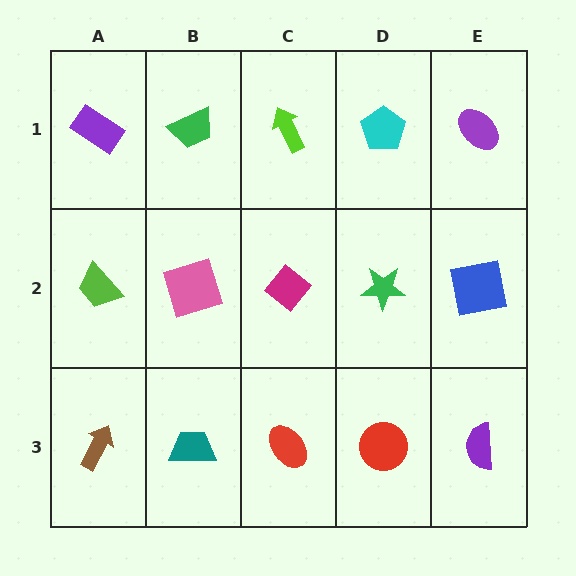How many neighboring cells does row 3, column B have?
3.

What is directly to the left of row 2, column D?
A magenta diamond.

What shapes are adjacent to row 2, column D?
A cyan pentagon (row 1, column D), a red circle (row 3, column D), a magenta diamond (row 2, column C), a blue square (row 2, column E).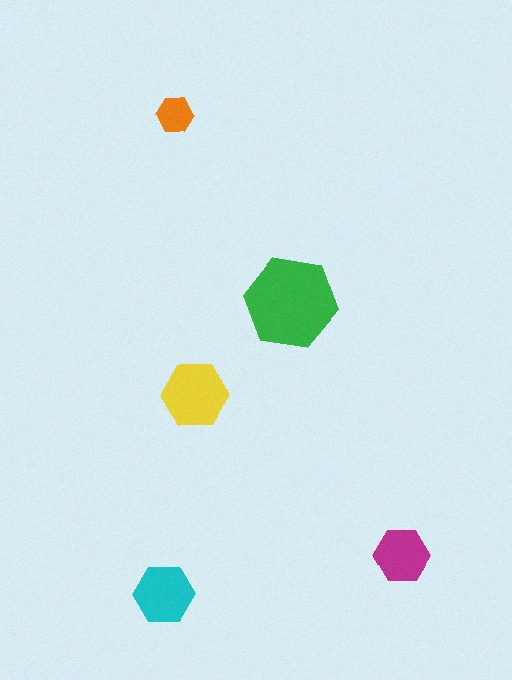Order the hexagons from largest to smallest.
the green one, the yellow one, the cyan one, the magenta one, the orange one.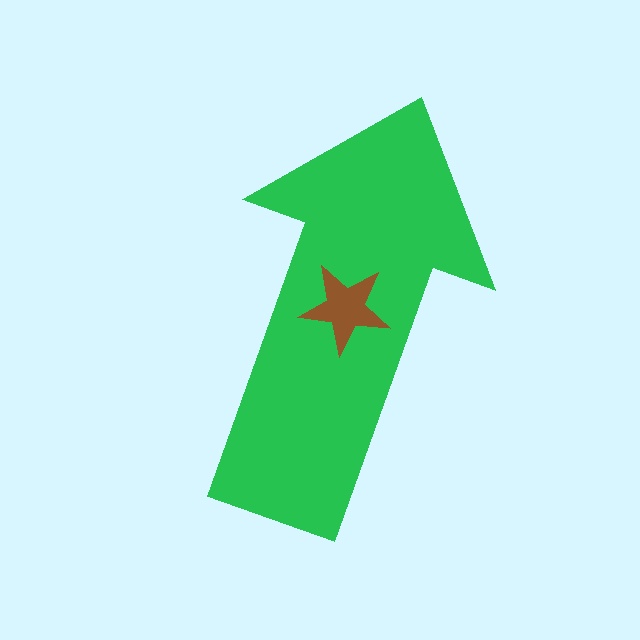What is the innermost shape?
The brown star.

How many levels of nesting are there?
2.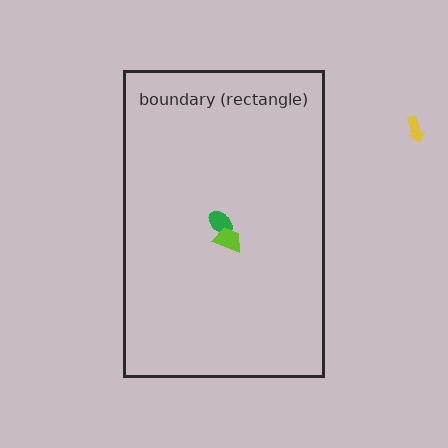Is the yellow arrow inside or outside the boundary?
Outside.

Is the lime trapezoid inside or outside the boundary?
Inside.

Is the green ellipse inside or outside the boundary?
Inside.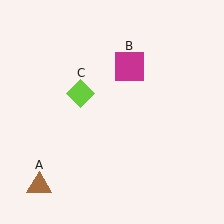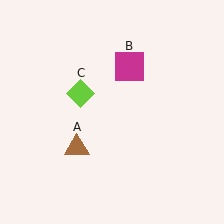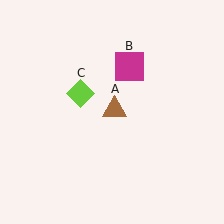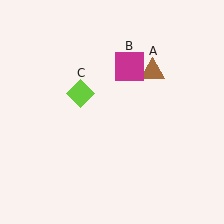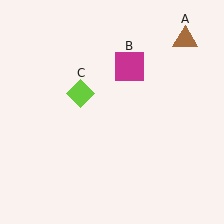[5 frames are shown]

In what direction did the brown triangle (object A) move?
The brown triangle (object A) moved up and to the right.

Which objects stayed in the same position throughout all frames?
Magenta square (object B) and lime diamond (object C) remained stationary.